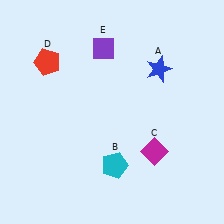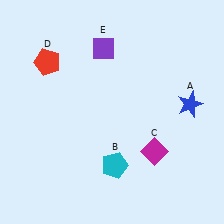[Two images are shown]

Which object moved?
The blue star (A) moved down.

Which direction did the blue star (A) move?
The blue star (A) moved down.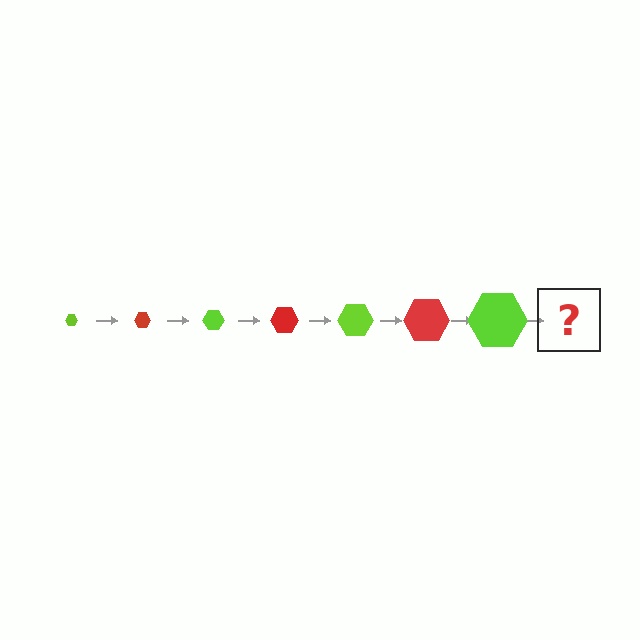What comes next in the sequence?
The next element should be a red hexagon, larger than the previous one.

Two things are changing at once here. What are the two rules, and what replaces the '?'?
The two rules are that the hexagon grows larger each step and the color cycles through lime and red. The '?' should be a red hexagon, larger than the previous one.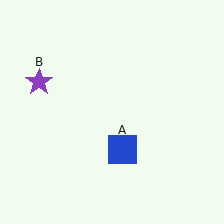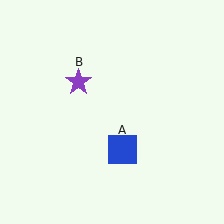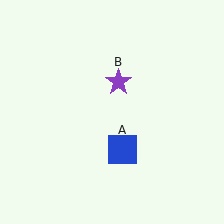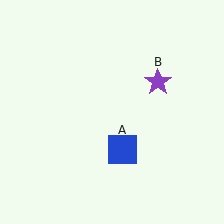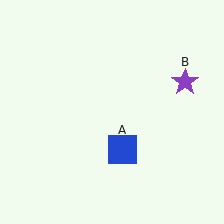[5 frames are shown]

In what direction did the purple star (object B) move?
The purple star (object B) moved right.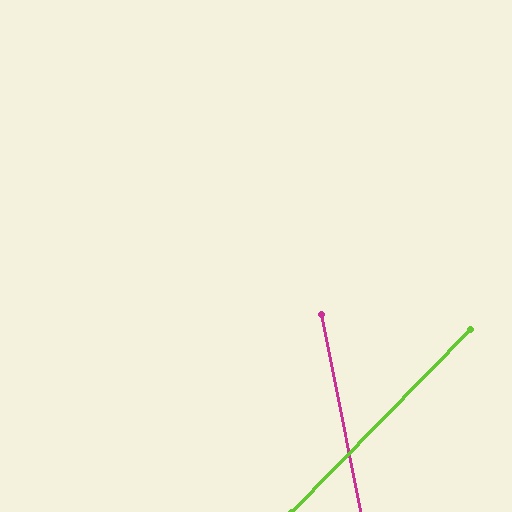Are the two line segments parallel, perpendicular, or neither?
Neither parallel nor perpendicular — they differ by about 56°.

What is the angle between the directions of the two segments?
Approximately 56 degrees.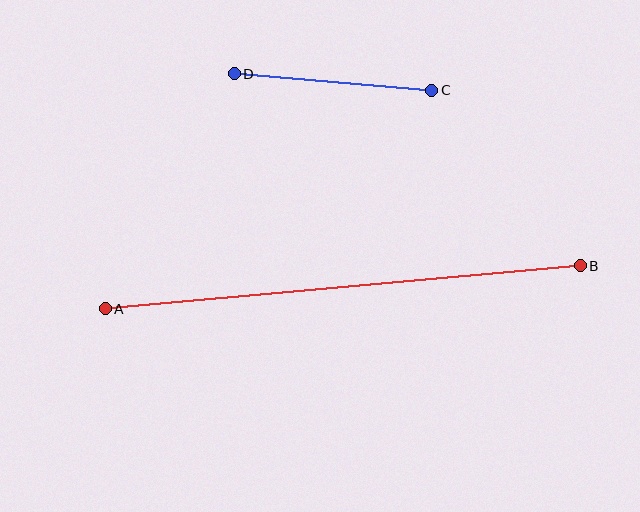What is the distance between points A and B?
The distance is approximately 477 pixels.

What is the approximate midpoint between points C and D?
The midpoint is at approximately (333, 82) pixels.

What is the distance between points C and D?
The distance is approximately 198 pixels.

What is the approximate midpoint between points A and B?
The midpoint is at approximately (343, 287) pixels.